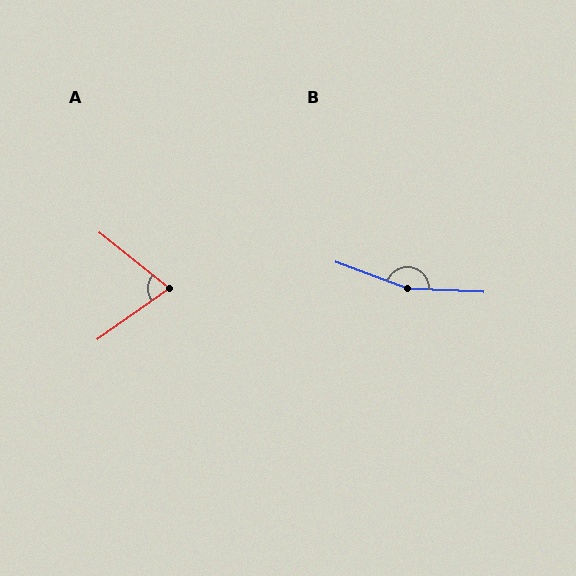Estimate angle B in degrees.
Approximately 163 degrees.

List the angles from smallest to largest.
A (74°), B (163°).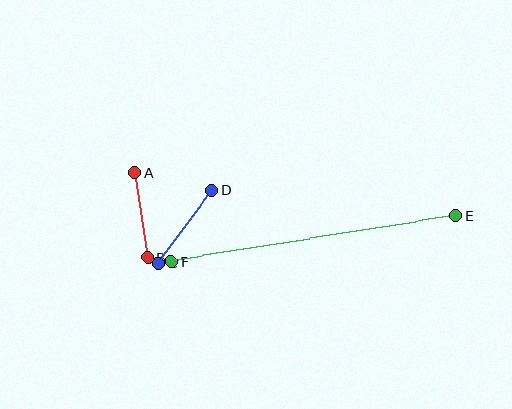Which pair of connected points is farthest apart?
Points E and F are farthest apart.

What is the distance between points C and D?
The distance is approximately 90 pixels.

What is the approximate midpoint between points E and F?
The midpoint is at approximately (313, 239) pixels.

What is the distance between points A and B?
The distance is approximately 86 pixels.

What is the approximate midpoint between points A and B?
The midpoint is at approximately (141, 215) pixels.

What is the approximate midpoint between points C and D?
The midpoint is at approximately (185, 227) pixels.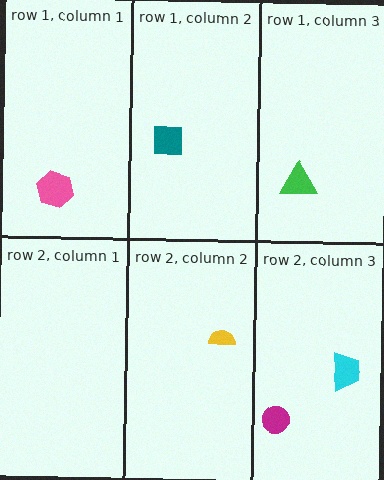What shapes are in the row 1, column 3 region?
The green triangle.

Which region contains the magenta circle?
The row 2, column 3 region.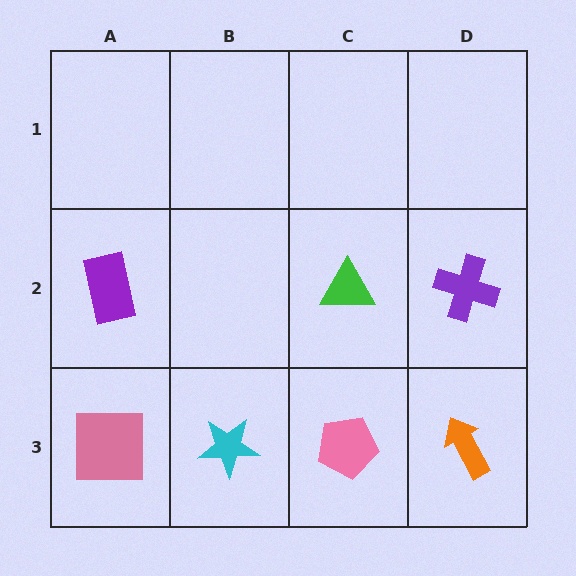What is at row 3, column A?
A pink square.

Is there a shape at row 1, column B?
No, that cell is empty.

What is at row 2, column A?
A purple rectangle.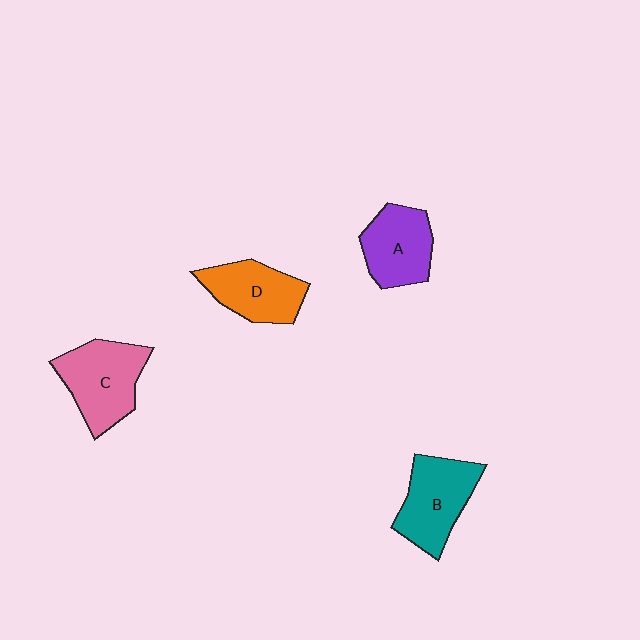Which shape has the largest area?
Shape C (pink).